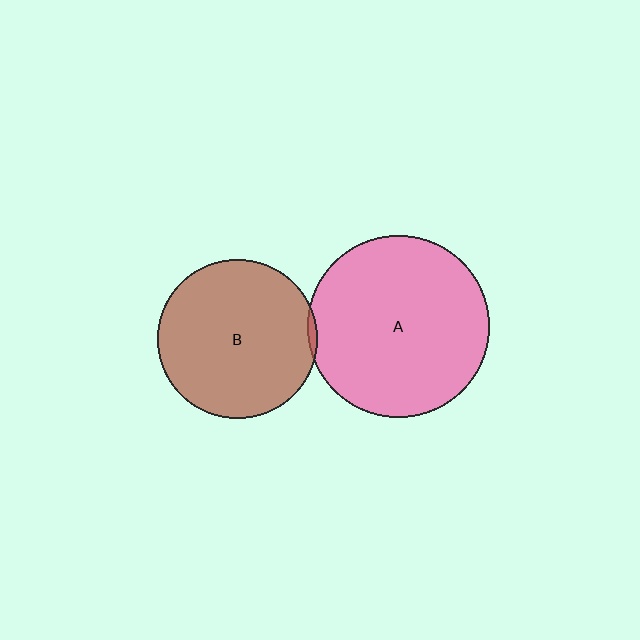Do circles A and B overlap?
Yes.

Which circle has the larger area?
Circle A (pink).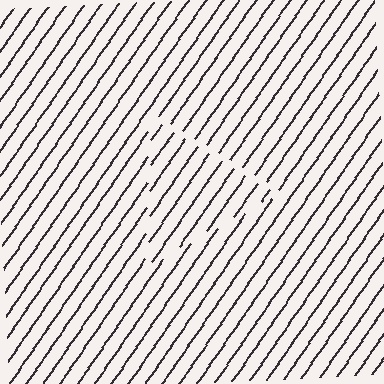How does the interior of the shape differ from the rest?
The interior of the shape contains the same grating, shifted by half a period — the contour is defined by the phase discontinuity where line-ends from the inner and outer gratings abut.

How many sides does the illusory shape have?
3 sides — the line-ends trace a triangle.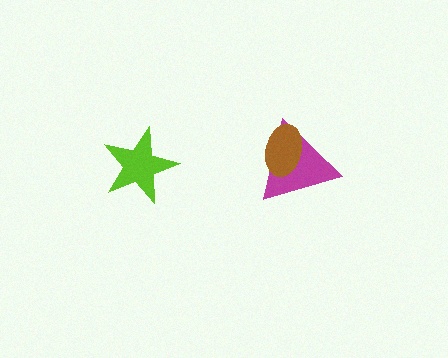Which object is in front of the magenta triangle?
The brown ellipse is in front of the magenta triangle.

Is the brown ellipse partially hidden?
No, no other shape covers it.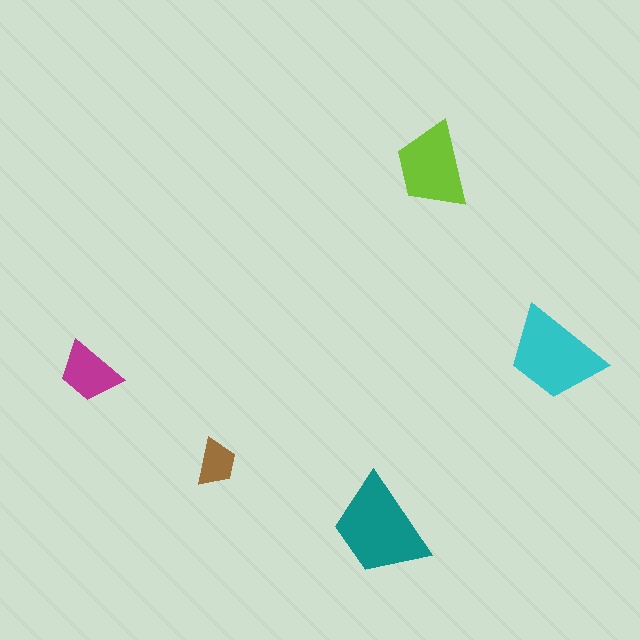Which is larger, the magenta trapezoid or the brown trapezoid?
The magenta one.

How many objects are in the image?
There are 5 objects in the image.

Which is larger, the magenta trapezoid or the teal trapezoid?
The teal one.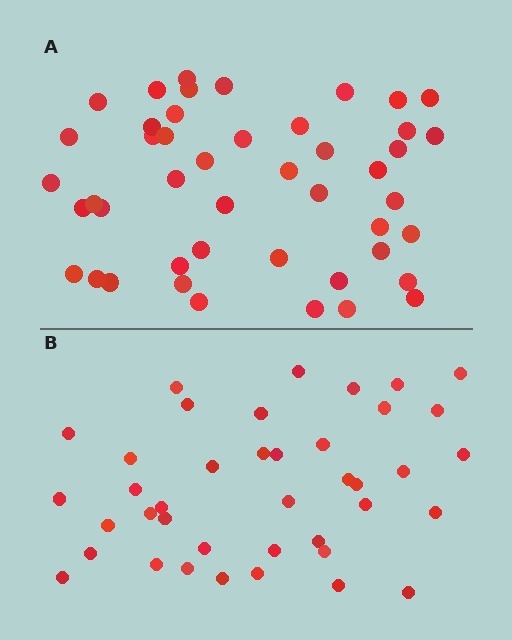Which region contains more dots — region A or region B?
Region A (the top region) has more dots.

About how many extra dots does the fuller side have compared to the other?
Region A has about 6 more dots than region B.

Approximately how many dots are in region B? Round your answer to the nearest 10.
About 40 dots.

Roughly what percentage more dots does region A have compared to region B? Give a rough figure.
About 15% more.